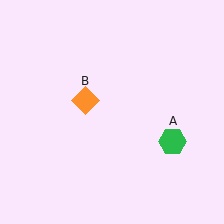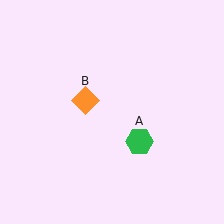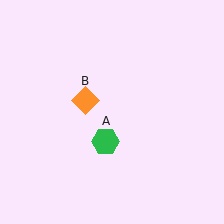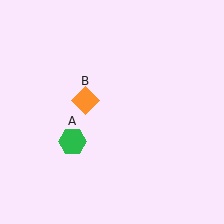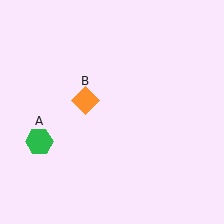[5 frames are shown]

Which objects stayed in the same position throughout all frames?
Orange diamond (object B) remained stationary.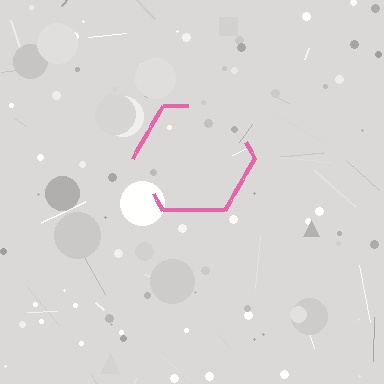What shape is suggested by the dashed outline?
The dashed outline suggests a hexagon.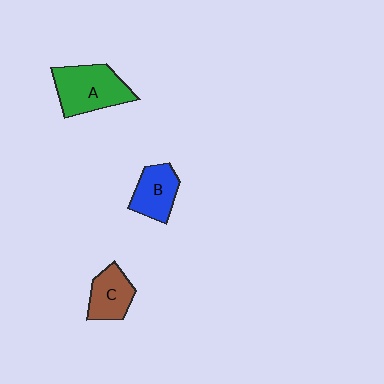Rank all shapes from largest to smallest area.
From largest to smallest: A (green), B (blue), C (brown).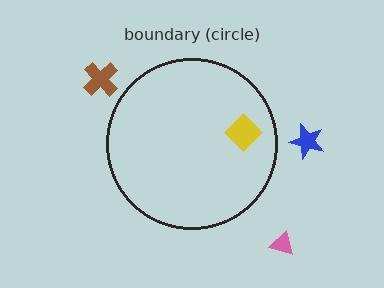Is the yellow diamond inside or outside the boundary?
Inside.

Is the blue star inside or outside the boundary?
Outside.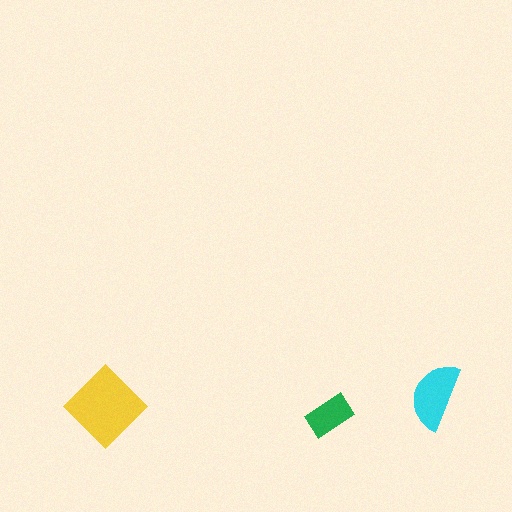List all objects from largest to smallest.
The yellow diamond, the cyan semicircle, the green rectangle.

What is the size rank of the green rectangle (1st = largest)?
3rd.